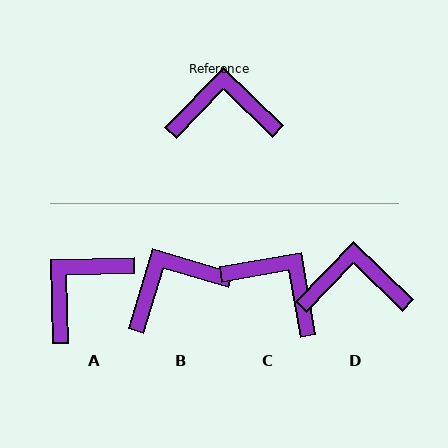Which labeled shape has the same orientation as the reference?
D.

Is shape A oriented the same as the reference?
No, it is off by about 46 degrees.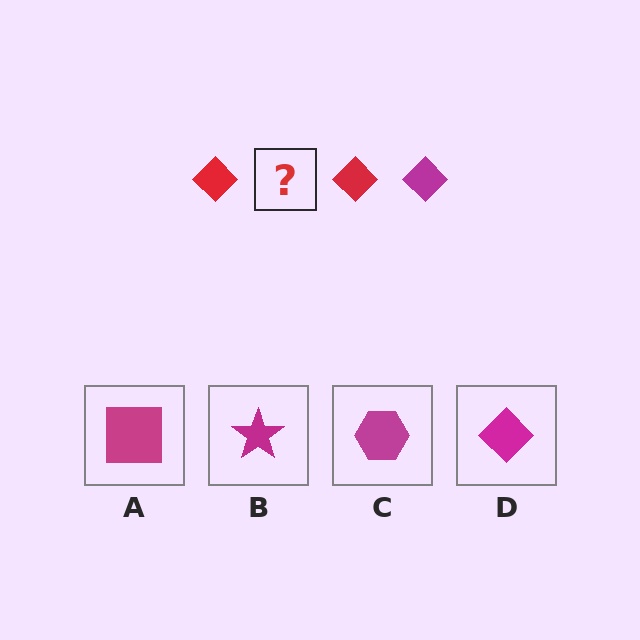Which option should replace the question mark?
Option D.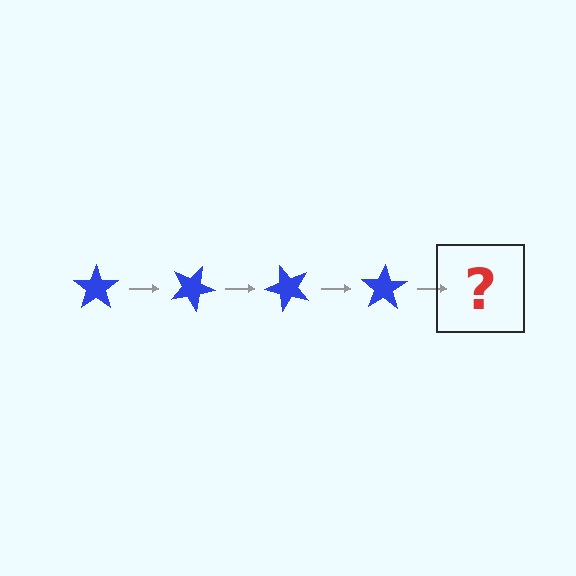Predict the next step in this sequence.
The next step is a blue star rotated 100 degrees.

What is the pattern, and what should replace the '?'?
The pattern is that the star rotates 25 degrees each step. The '?' should be a blue star rotated 100 degrees.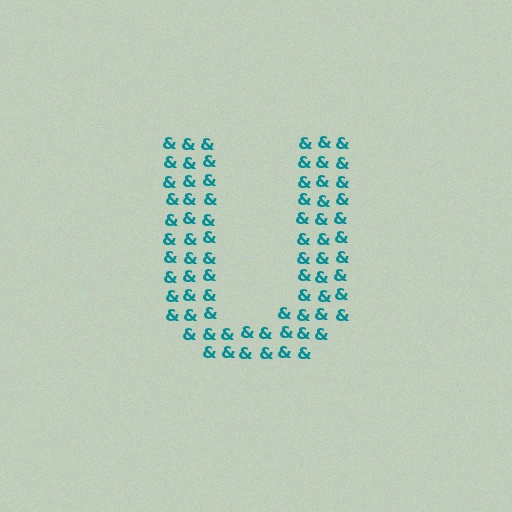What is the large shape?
The large shape is the letter U.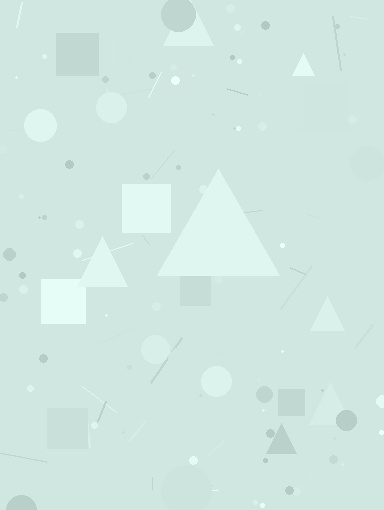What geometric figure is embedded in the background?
A triangle is embedded in the background.